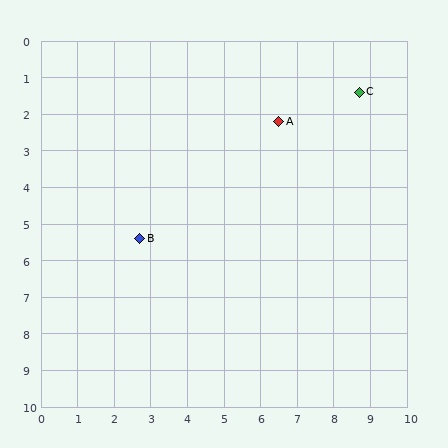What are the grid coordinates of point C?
Point C is at approximately (8.7, 1.4).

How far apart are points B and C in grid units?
Points B and C are about 7.2 grid units apart.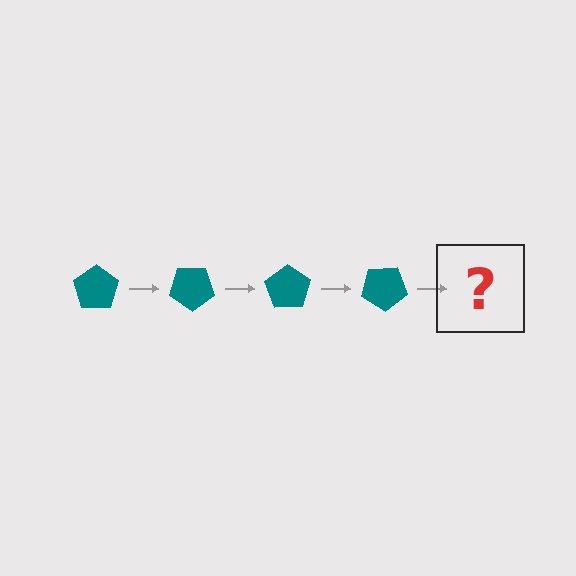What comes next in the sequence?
The next element should be a teal pentagon rotated 140 degrees.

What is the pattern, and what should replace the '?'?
The pattern is that the pentagon rotates 35 degrees each step. The '?' should be a teal pentagon rotated 140 degrees.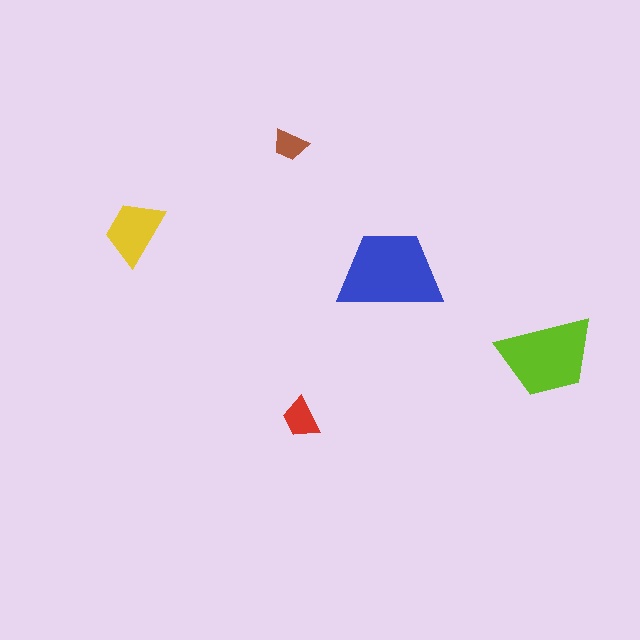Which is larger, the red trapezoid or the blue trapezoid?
The blue one.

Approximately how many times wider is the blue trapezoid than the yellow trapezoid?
About 1.5 times wider.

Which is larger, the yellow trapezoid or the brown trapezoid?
The yellow one.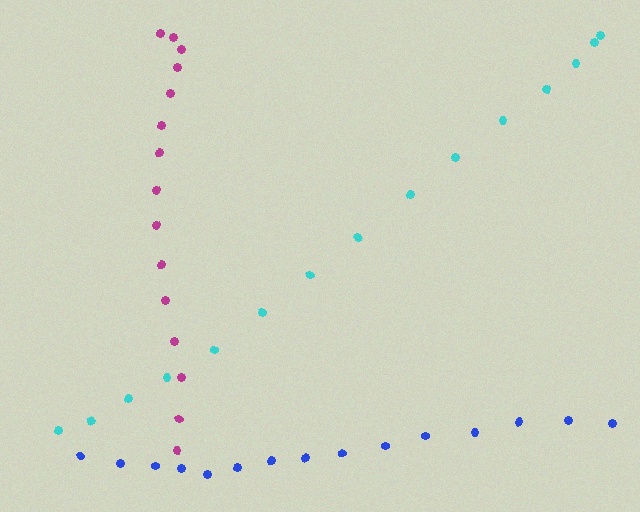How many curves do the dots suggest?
There are 3 distinct paths.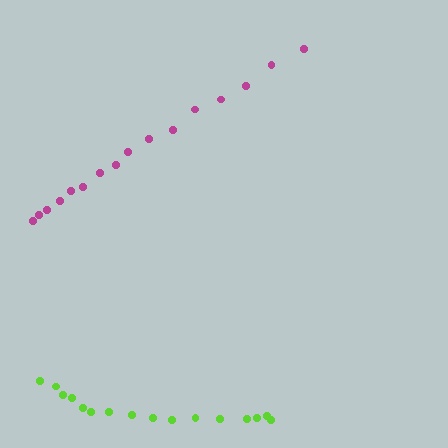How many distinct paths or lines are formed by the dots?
There are 2 distinct paths.